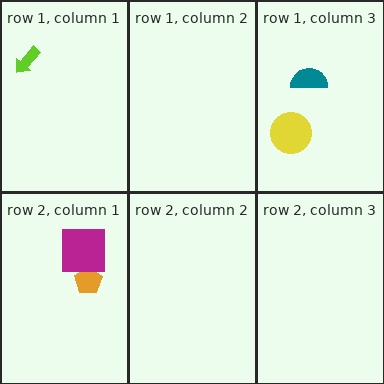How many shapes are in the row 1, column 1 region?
1.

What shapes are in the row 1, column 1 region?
The lime arrow.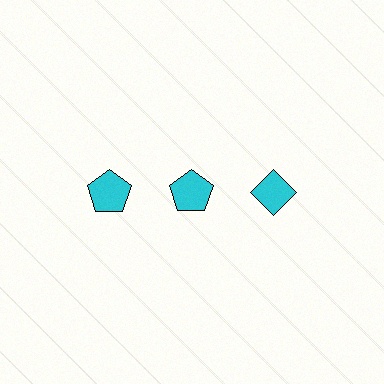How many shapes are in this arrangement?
There are 3 shapes arranged in a grid pattern.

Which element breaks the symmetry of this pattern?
The cyan diamond in the top row, center column breaks the symmetry. All other shapes are cyan pentagons.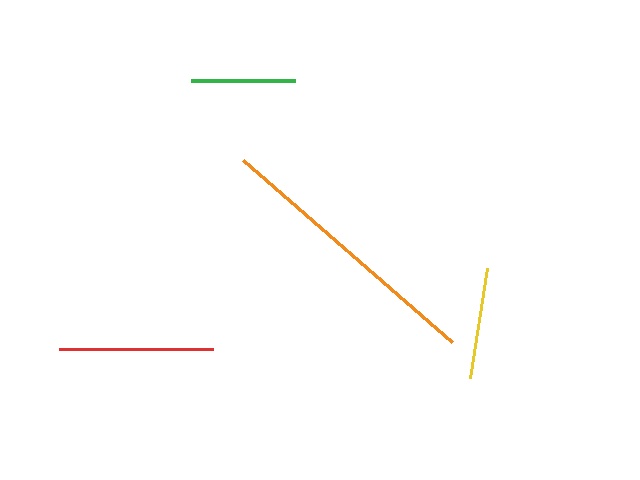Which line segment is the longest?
The orange line is the longest at approximately 276 pixels.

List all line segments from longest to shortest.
From longest to shortest: orange, red, yellow, green.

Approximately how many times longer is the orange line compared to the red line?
The orange line is approximately 1.8 times the length of the red line.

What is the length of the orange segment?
The orange segment is approximately 276 pixels long.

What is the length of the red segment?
The red segment is approximately 154 pixels long.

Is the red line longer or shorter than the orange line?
The orange line is longer than the red line.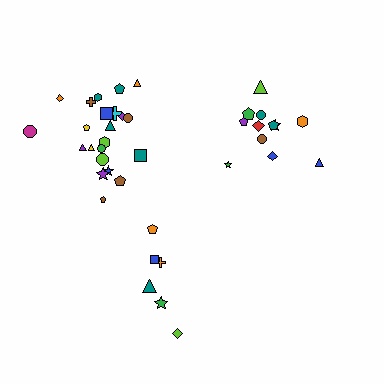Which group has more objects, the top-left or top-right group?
The top-left group.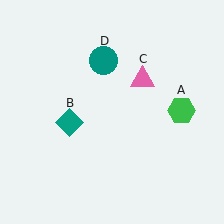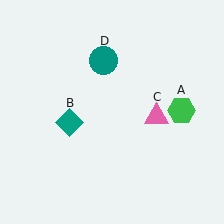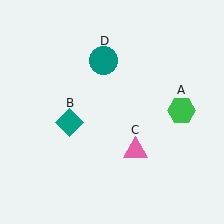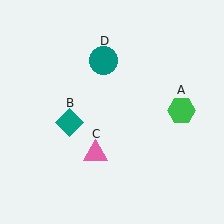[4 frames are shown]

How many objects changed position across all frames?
1 object changed position: pink triangle (object C).